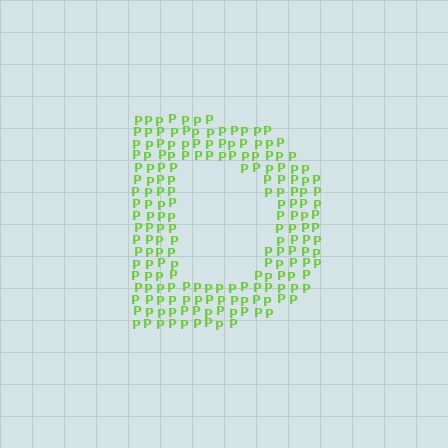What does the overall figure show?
The overall figure shows the letter D.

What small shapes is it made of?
It is made of small letter P's.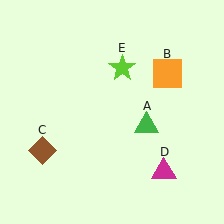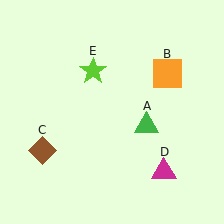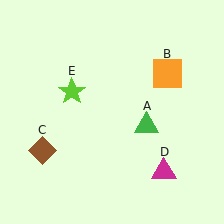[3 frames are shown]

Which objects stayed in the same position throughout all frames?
Green triangle (object A) and orange square (object B) and brown diamond (object C) and magenta triangle (object D) remained stationary.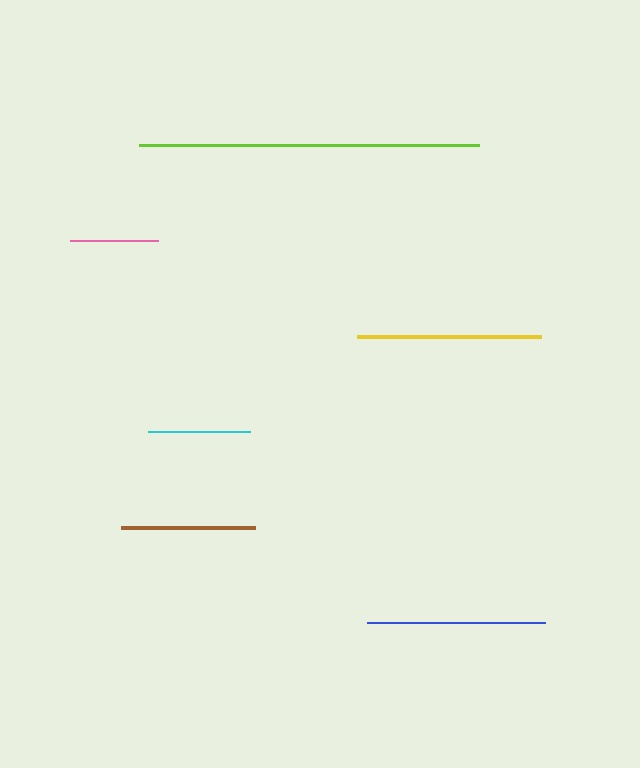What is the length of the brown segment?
The brown segment is approximately 135 pixels long.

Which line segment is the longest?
The lime line is the longest at approximately 340 pixels.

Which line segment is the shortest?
The pink line is the shortest at approximately 88 pixels.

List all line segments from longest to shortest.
From longest to shortest: lime, yellow, blue, brown, cyan, pink.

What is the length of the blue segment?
The blue segment is approximately 177 pixels long.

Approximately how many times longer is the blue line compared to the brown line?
The blue line is approximately 1.3 times the length of the brown line.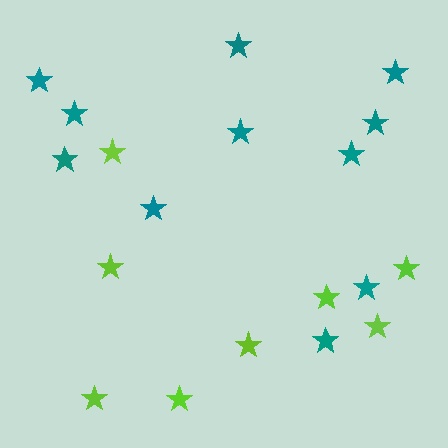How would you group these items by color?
There are 2 groups: one group of lime stars (8) and one group of teal stars (11).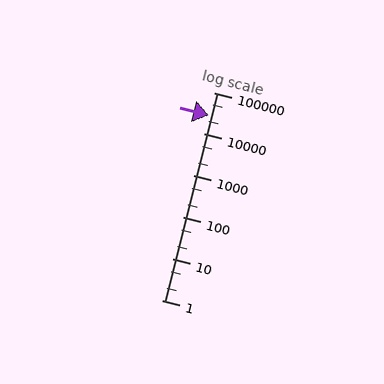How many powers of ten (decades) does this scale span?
The scale spans 5 decades, from 1 to 100000.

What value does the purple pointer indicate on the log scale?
The pointer indicates approximately 29000.